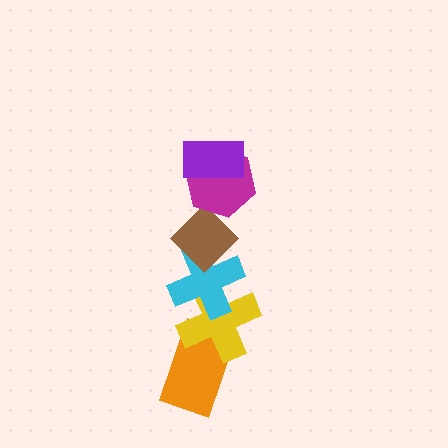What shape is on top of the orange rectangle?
The yellow cross is on top of the orange rectangle.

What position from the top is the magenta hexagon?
The magenta hexagon is 2nd from the top.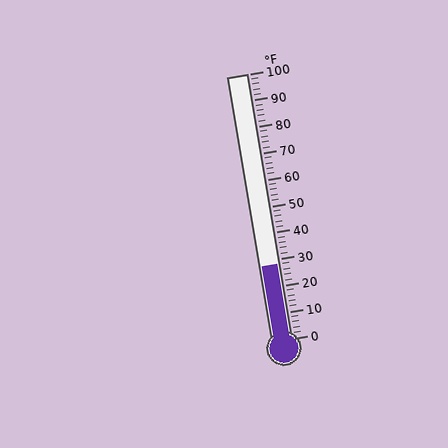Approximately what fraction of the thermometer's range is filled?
The thermometer is filled to approximately 30% of its range.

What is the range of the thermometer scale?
The thermometer scale ranges from 0°F to 100°F.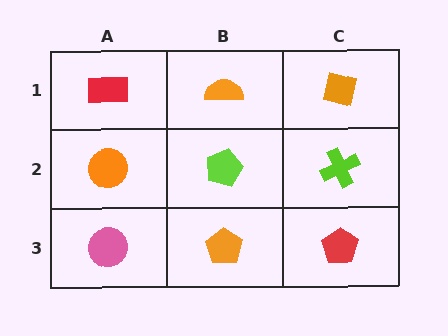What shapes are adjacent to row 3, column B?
A lime pentagon (row 2, column B), a pink circle (row 3, column A), a red pentagon (row 3, column C).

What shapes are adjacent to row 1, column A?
An orange circle (row 2, column A), an orange semicircle (row 1, column B).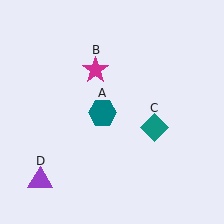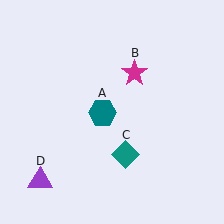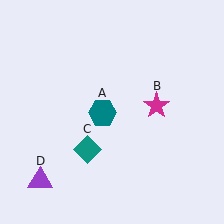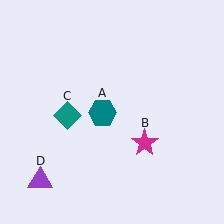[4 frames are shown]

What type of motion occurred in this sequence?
The magenta star (object B), teal diamond (object C) rotated clockwise around the center of the scene.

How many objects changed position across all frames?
2 objects changed position: magenta star (object B), teal diamond (object C).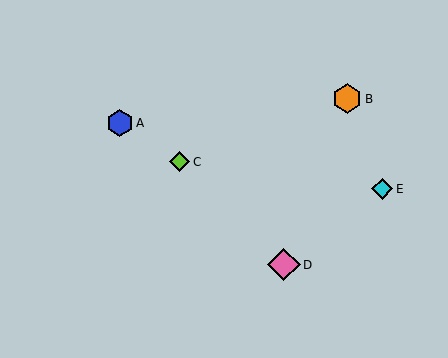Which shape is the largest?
The pink diamond (labeled D) is the largest.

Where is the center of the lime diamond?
The center of the lime diamond is at (180, 162).